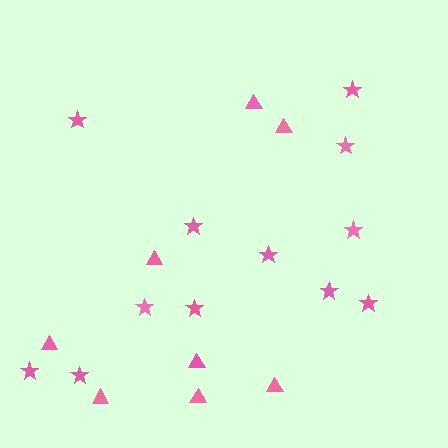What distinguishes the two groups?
There are 2 groups: one group of stars (12) and one group of triangles (8).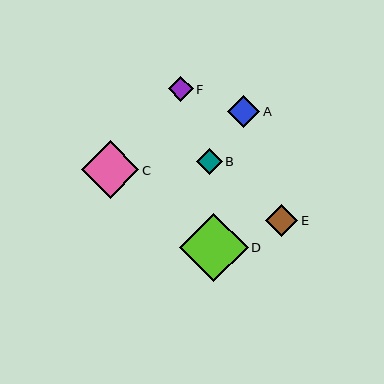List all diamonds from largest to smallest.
From largest to smallest: D, C, E, A, B, F.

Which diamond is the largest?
Diamond D is the largest with a size of approximately 69 pixels.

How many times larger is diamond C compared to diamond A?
Diamond C is approximately 1.8 times the size of diamond A.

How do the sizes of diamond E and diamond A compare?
Diamond E and diamond A are approximately the same size.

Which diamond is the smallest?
Diamond F is the smallest with a size of approximately 25 pixels.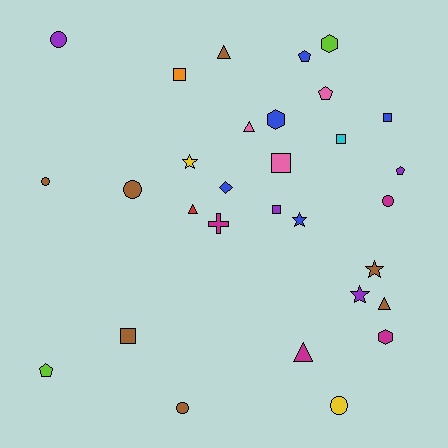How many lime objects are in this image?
There are 2 lime objects.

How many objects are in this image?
There are 30 objects.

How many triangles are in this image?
There are 5 triangles.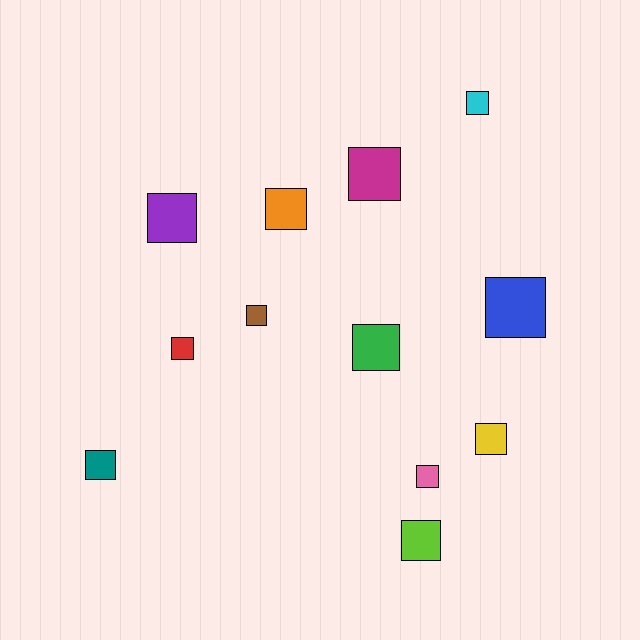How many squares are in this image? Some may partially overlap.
There are 12 squares.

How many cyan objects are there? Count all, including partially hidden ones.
There is 1 cyan object.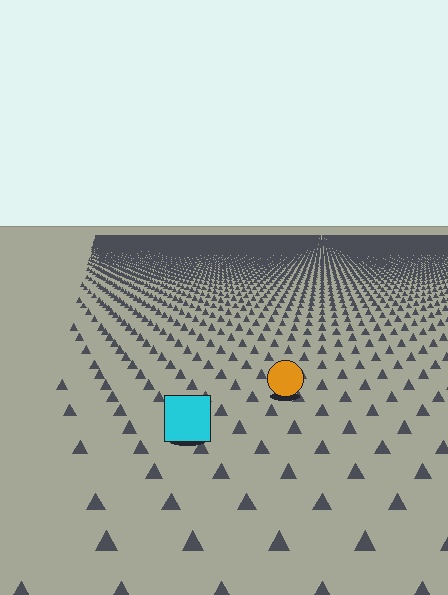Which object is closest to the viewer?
The cyan square is closest. The texture marks near it are larger and more spread out.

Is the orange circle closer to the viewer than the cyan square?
No. The cyan square is closer — you can tell from the texture gradient: the ground texture is coarser near it.